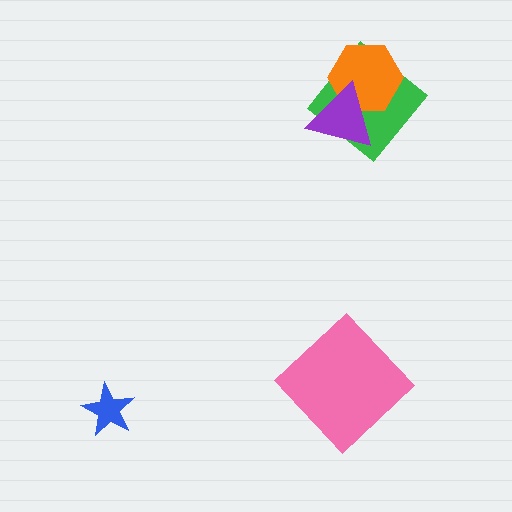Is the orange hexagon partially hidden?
Yes, it is partially covered by another shape.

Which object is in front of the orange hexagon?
The purple triangle is in front of the orange hexagon.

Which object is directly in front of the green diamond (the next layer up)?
The orange hexagon is directly in front of the green diamond.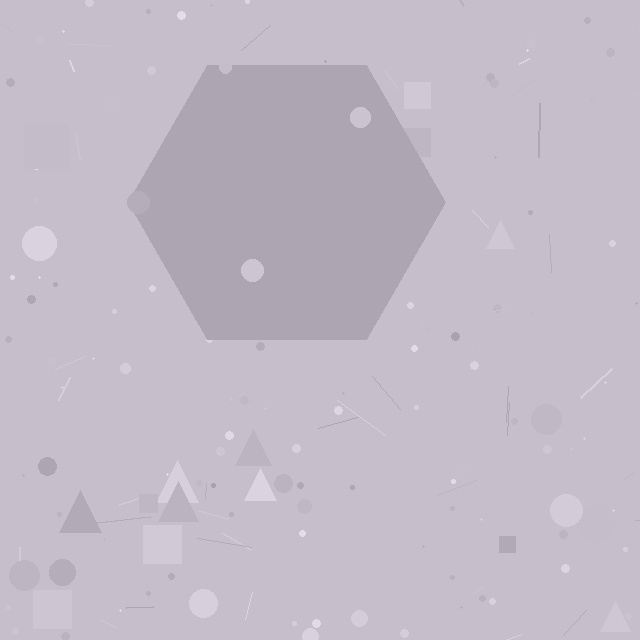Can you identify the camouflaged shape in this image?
The camouflaged shape is a hexagon.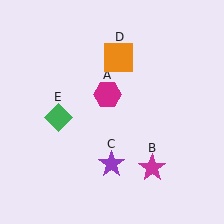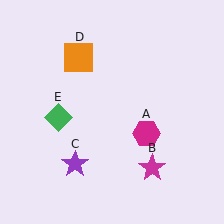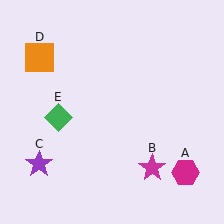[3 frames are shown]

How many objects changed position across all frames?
3 objects changed position: magenta hexagon (object A), purple star (object C), orange square (object D).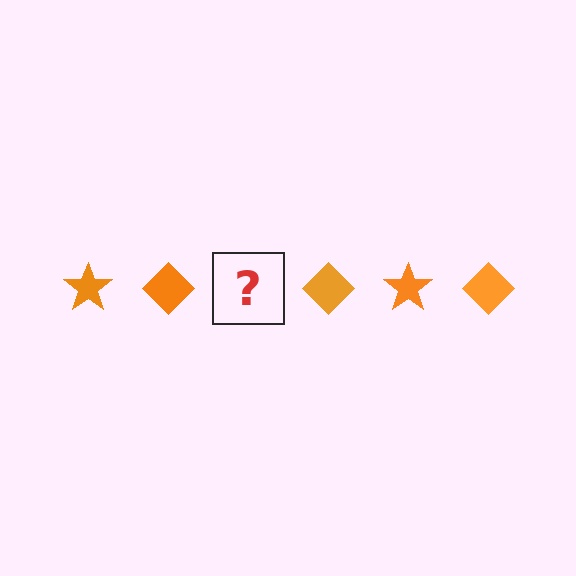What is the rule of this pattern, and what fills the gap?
The rule is that the pattern cycles through star, diamond shapes in orange. The gap should be filled with an orange star.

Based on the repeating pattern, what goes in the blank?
The blank should be an orange star.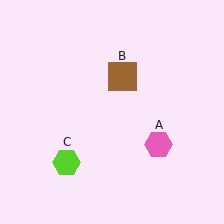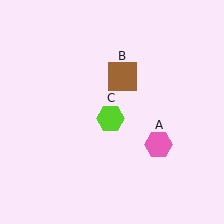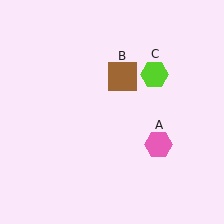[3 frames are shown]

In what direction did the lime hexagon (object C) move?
The lime hexagon (object C) moved up and to the right.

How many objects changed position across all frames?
1 object changed position: lime hexagon (object C).